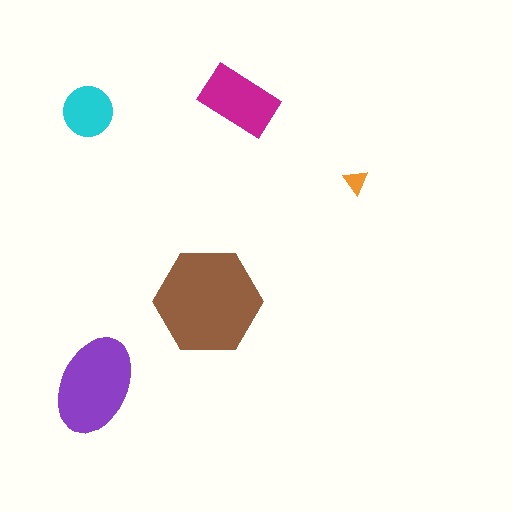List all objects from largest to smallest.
The brown hexagon, the purple ellipse, the magenta rectangle, the cyan circle, the orange triangle.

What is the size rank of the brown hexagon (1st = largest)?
1st.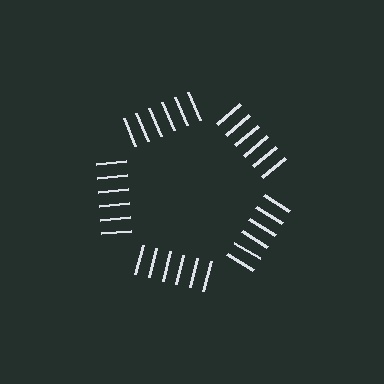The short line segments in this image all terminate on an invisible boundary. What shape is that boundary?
An illusory pentagon — the line segments terminate on its edges but no continuous stroke is drawn.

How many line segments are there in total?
30 — 6 along each of the 5 edges.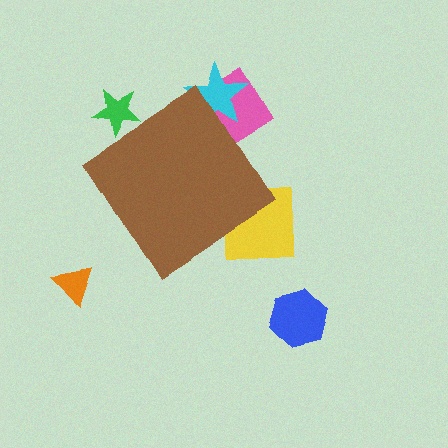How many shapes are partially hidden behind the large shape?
4 shapes are partially hidden.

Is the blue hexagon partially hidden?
No, the blue hexagon is fully visible.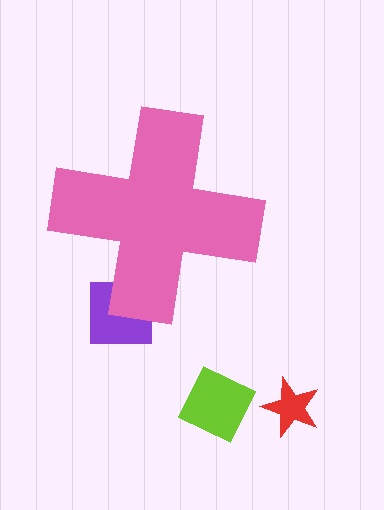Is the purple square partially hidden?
Yes, the purple square is partially hidden behind the pink cross.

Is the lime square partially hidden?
No, the lime square is fully visible.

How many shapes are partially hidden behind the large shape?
1 shape is partially hidden.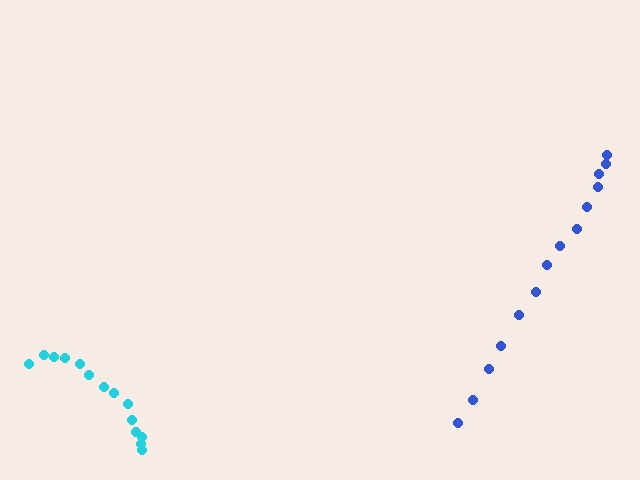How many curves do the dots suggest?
There are 2 distinct paths.